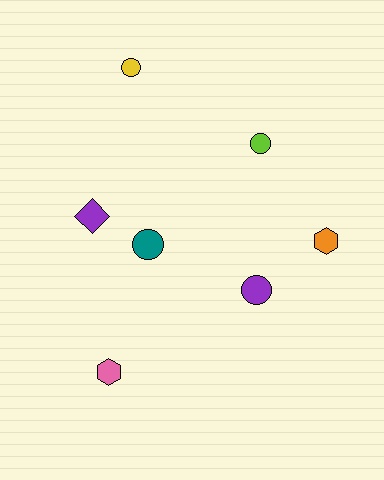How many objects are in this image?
There are 7 objects.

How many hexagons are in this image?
There are 2 hexagons.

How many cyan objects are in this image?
There are no cyan objects.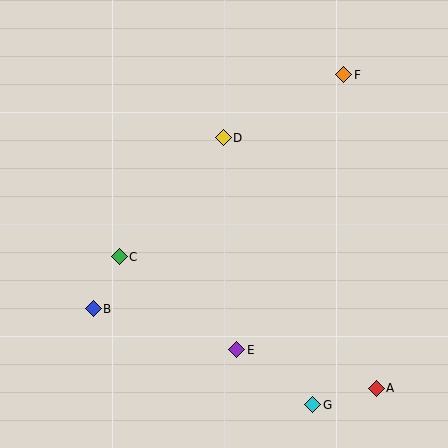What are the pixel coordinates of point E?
Point E is at (237, 350).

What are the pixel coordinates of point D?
Point D is at (223, 138).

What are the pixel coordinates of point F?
Point F is at (344, 75).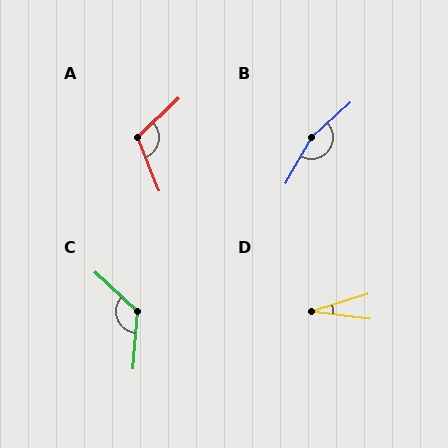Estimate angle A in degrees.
Approximately 111 degrees.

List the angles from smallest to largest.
D (24°), A (111°), C (128°), B (162°).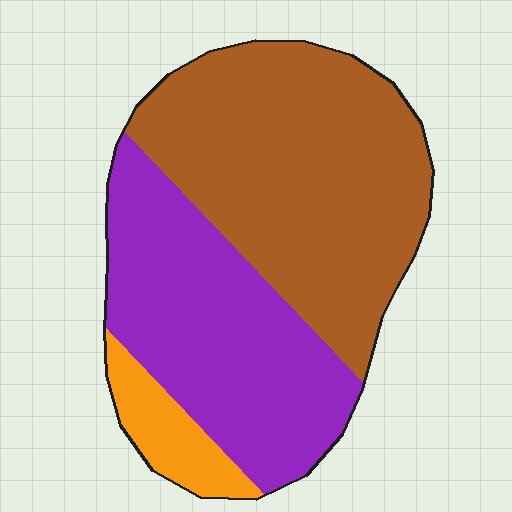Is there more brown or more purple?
Brown.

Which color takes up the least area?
Orange, at roughly 10%.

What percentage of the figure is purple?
Purple covers around 40% of the figure.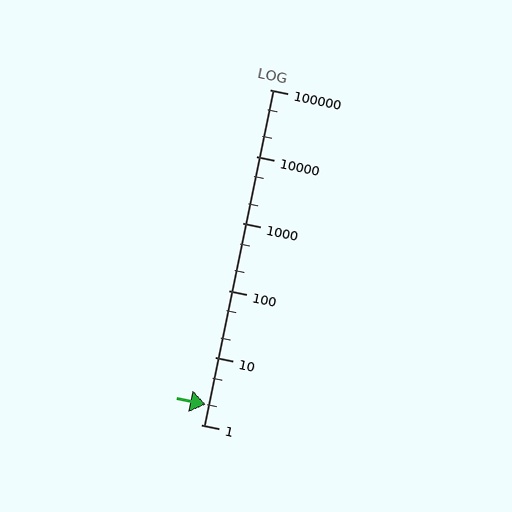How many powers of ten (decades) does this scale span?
The scale spans 5 decades, from 1 to 100000.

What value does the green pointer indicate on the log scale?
The pointer indicates approximately 2.